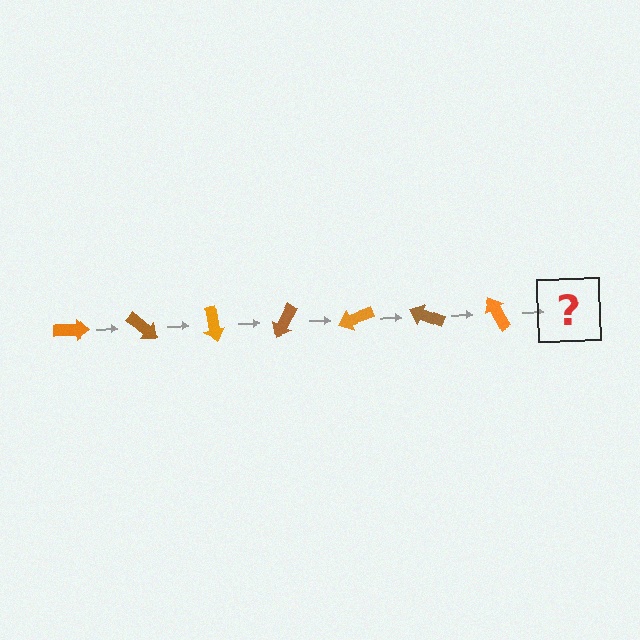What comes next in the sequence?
The next element should be a brown arrow, rotated 280 degrees from the start.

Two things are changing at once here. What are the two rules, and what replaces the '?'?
The two rules are that it rotates 40 degrees each step and the color cycles through orange and brown. The '?' should be a brown arrow, rotated 280 degrees from the start.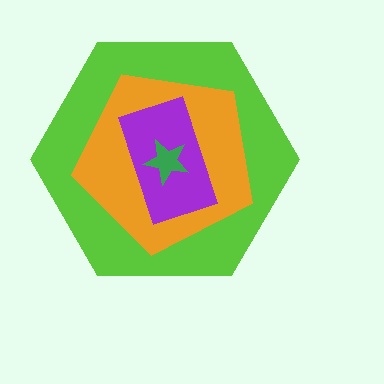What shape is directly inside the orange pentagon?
The purple rectangle.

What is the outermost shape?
The lime hexagon.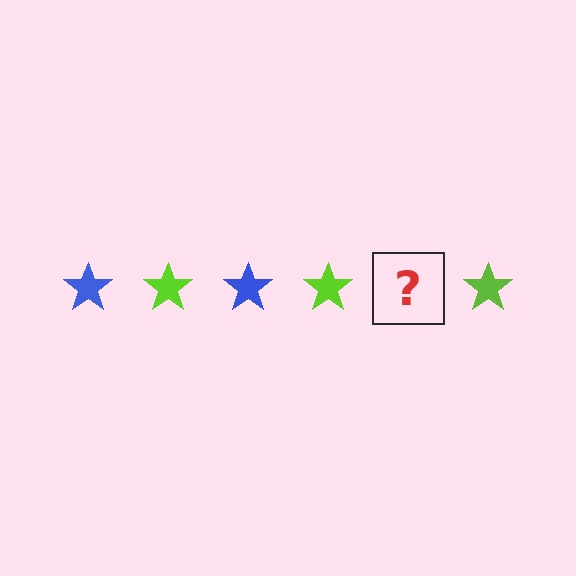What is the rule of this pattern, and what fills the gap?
The rule is that the pattern cycles through blue, lime stars. The gap should be filled with a blue star.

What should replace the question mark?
The question mark should be replaced with a blue star.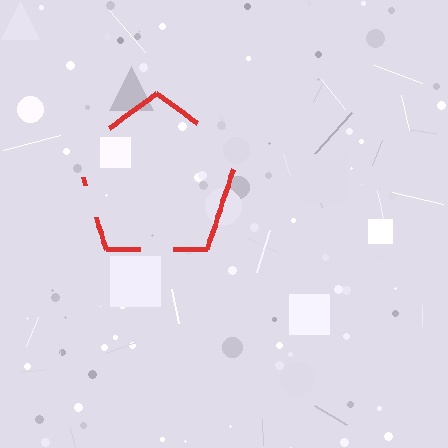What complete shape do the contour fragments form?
The contour fragments form a pentagon.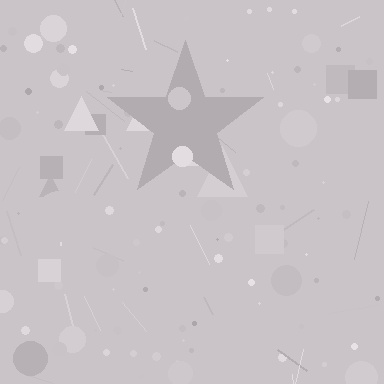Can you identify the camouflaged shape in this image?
The camouflaged shape is a star.